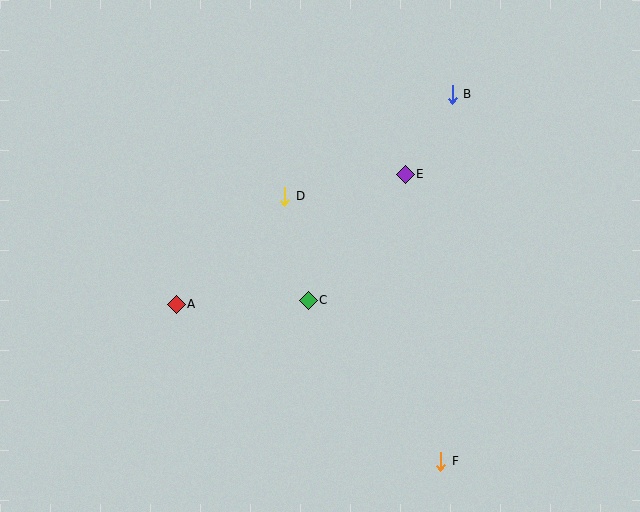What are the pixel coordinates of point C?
Point C is at (308, 300).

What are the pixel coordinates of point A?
Point A is at (176, 304).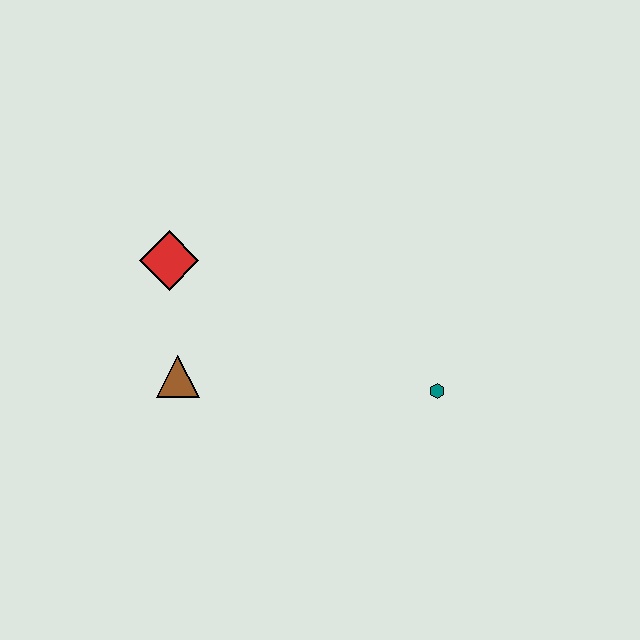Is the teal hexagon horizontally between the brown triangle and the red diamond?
No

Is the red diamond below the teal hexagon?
No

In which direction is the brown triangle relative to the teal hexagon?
The brown triangle is to the left of the teal hexagon.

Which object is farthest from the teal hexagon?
The red diamond is farthest from the teal hexagon.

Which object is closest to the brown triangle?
The red diamond is closest to the brown triangle.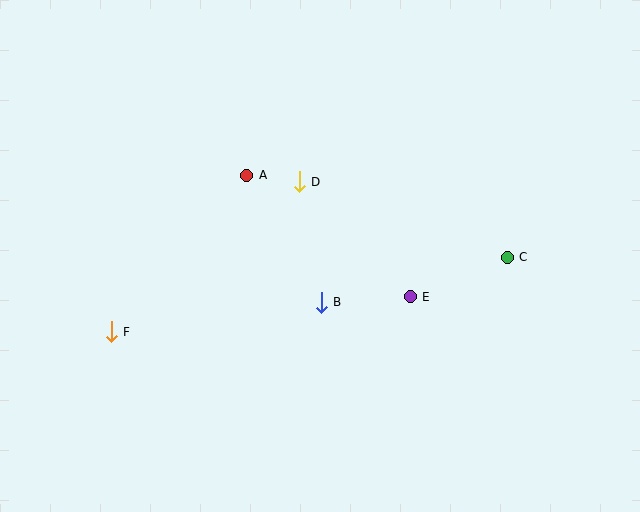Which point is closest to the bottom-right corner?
Point C is closest to the bottom-right corner.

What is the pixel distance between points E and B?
The distance between E and B is 89 pixels.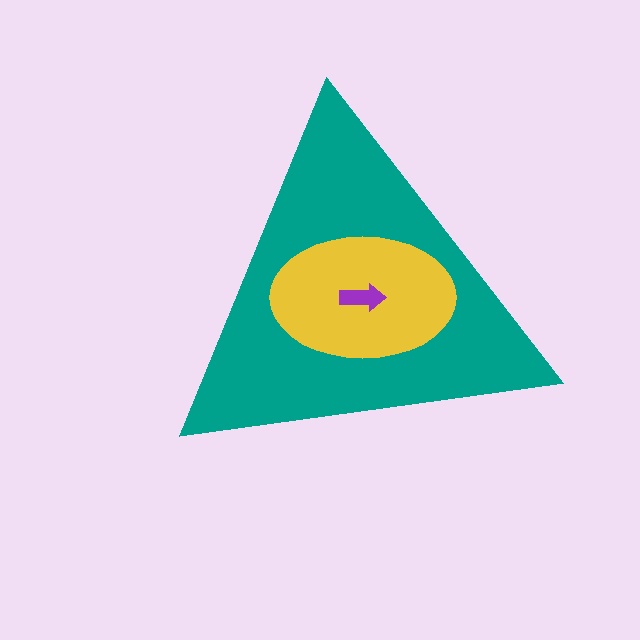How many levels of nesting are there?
3.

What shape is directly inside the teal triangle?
The yellow ellipse.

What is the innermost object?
The purple arrow.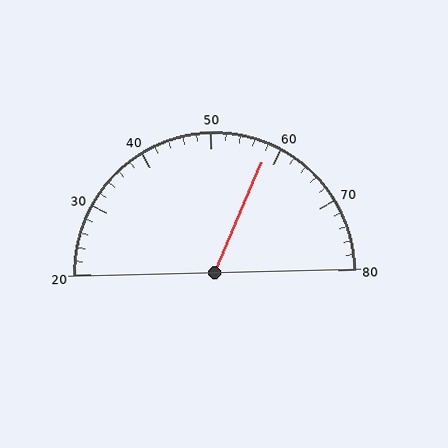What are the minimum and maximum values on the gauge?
The gauge ranges from 20 to 80.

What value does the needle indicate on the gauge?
The needle indicates approximately 58.